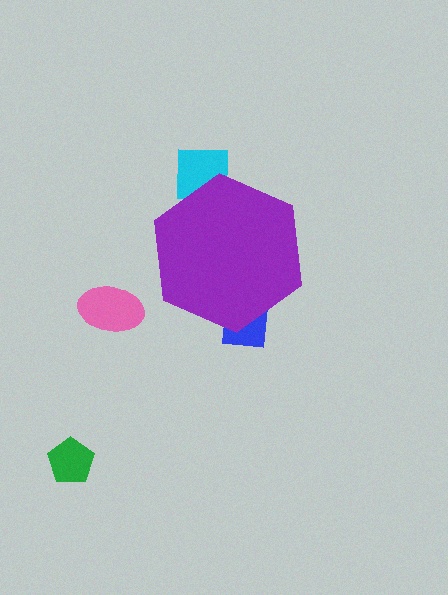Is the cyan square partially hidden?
Yes, the cyan square is partially hidden behind the purple hexagon.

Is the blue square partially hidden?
Yes, the blue square is partially hidden behind the purple hexagon.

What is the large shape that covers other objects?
A purple hexagon.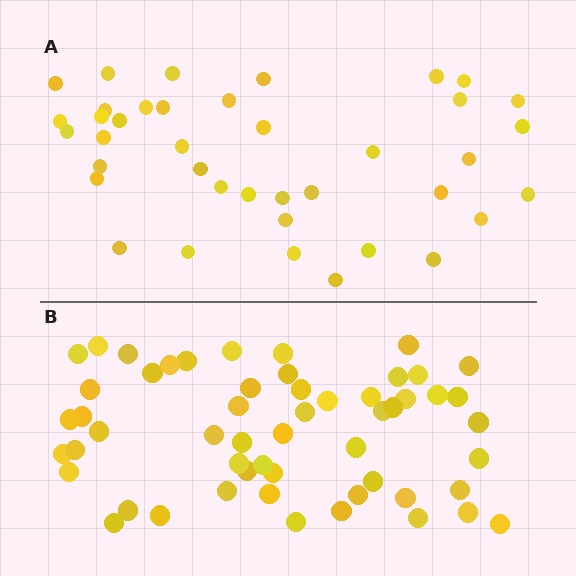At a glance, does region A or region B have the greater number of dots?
Region B (the bottom region) has more dots.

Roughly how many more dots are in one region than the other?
Region B has approximately 15 more dots than region A.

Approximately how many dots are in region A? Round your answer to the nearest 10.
About 40 dots. (The exact count is 39, which rounds to 40.)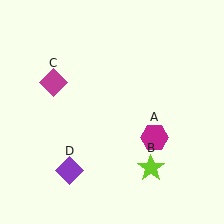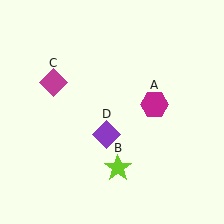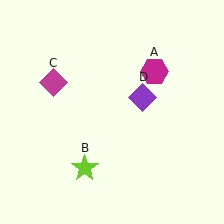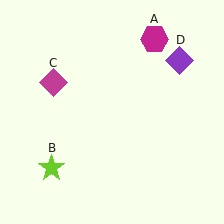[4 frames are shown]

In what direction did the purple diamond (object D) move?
The purple diamond (object D) moved up and to the right.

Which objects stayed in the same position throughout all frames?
Magenta diamond (object C) remained stationary.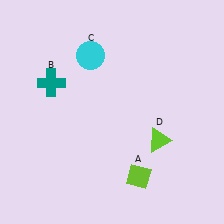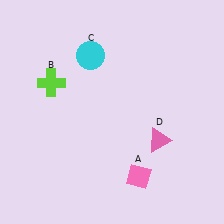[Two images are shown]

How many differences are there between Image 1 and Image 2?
There are 3 differences between the two images.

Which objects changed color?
A changed from lime to pink. B changed from teal to lime. D changed from lime to pink.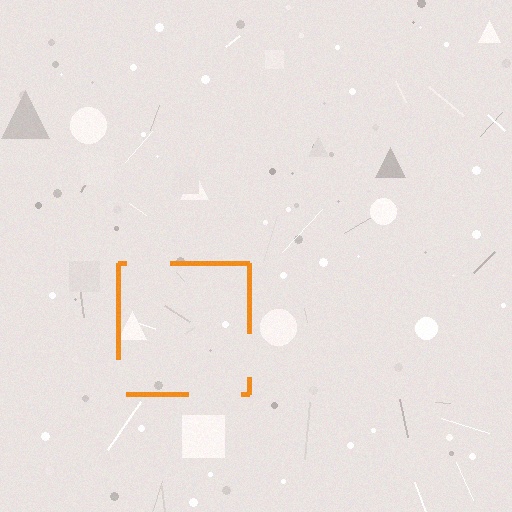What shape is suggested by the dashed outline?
The dashed outline suggests a square.